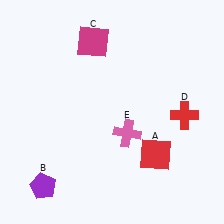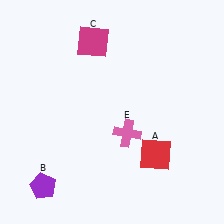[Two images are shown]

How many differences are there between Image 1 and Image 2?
There is 1 difference between the two images.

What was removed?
The red cross (D) was removed in Image 2.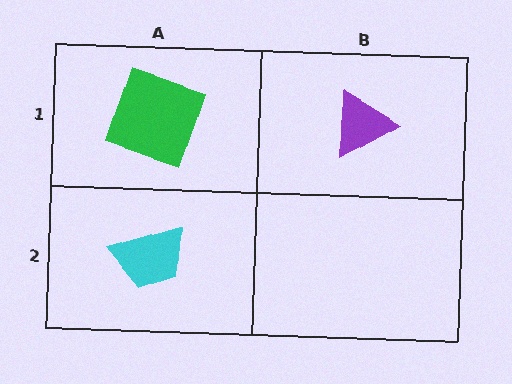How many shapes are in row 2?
1 shape.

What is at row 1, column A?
A green square.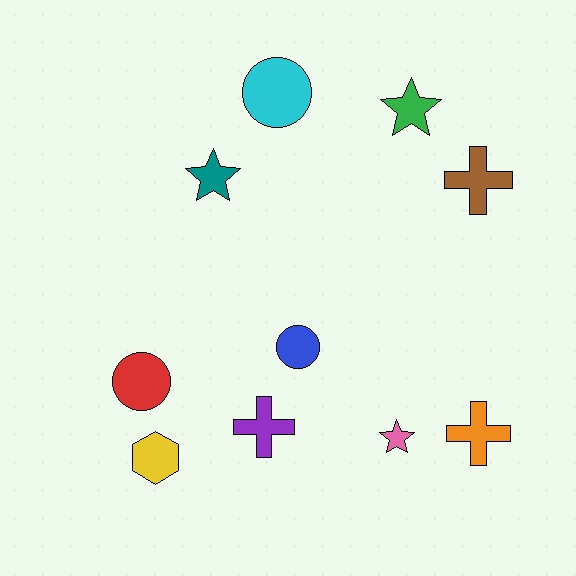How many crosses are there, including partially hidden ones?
There are 3 crosses.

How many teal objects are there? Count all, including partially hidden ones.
There is 1 teal object.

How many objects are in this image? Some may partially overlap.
There are 10 objects.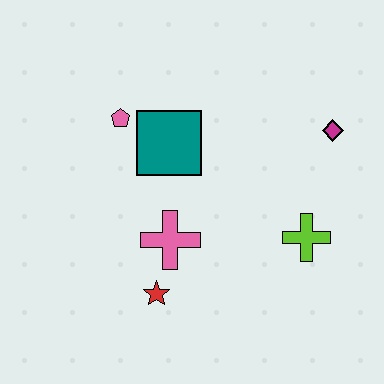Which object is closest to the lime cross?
The magenta diamond is closest to the lime cross.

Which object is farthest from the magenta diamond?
The red star is farthest from the magenta diamond.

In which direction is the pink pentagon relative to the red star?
The pink pentagon is above the red star.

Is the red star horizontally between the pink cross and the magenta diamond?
No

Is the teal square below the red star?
No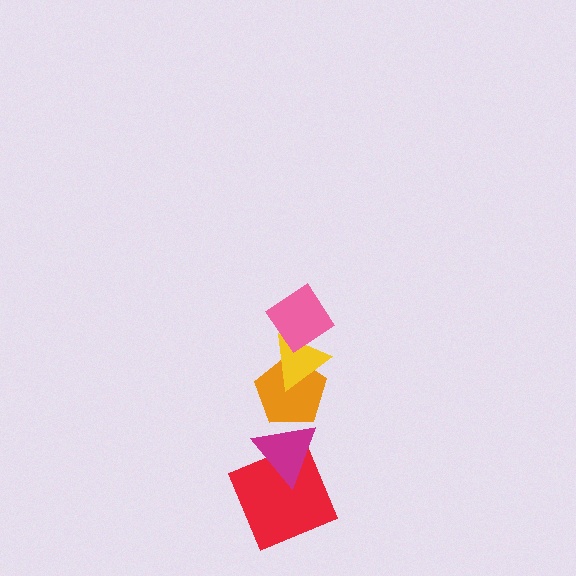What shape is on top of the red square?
The magenta triangle is on top of the red square.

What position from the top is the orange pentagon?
The orange pentagon is 3rd from the top.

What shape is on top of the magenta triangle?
The orange pentagon is on top of the magenta triangle.